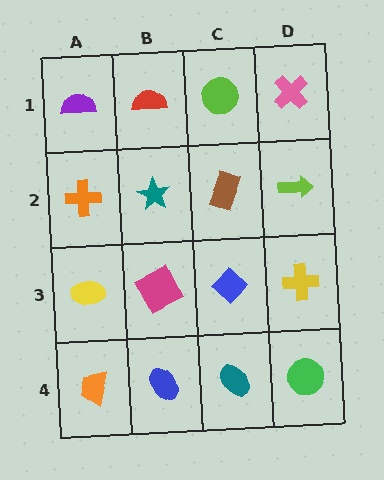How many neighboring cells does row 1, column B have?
3.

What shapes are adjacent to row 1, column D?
A lime arrow (row 2, column D), a lime circle (row 1, column C).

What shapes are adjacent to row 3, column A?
An orange cross (row 2, column A), an orange trapezoid (row 4, column A), a magenta square (row 3, column B).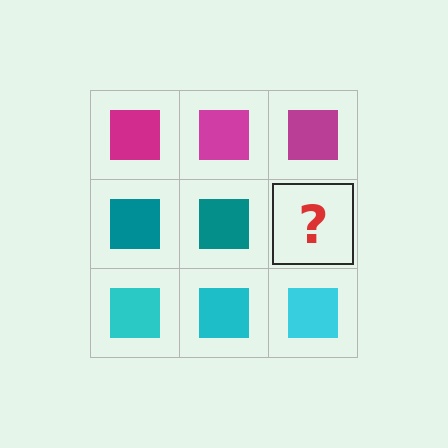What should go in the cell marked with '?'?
The missing cell should contain a teal square.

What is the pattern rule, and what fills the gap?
The rule is that each row has a consistent color. The gap should be filled with a teal square.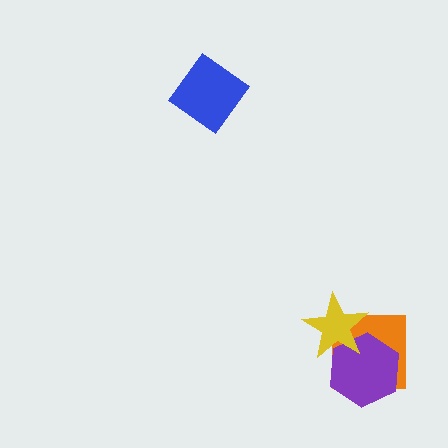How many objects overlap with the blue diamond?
0 objects overlap with the blue diamond.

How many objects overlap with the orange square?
2 objects overlap with the orange square.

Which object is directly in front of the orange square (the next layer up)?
The purple hexagon is directly in front of the orange square.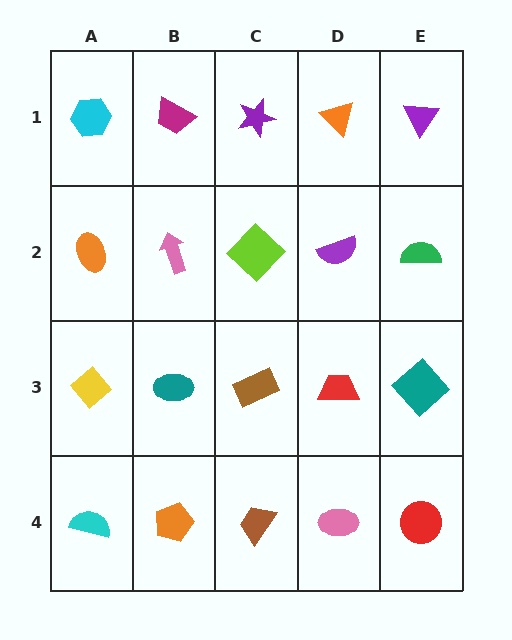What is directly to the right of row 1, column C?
An orange triangle.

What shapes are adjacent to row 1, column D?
A purple semicircle (row 2, column D), a purple star (row 1, column C), a purple triangle (row 1, column E).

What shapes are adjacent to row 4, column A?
A yellow diamond (row 3, column A), an orange pentagon (row 4, column B).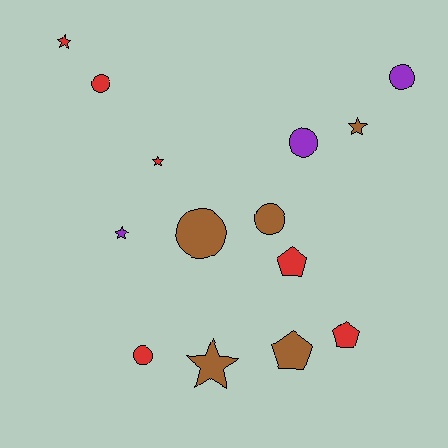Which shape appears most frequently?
Circle, with 6 objects.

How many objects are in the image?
There are 14 objects.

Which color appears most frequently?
Red, with 6 objects.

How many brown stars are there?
There are 2 brown stars.